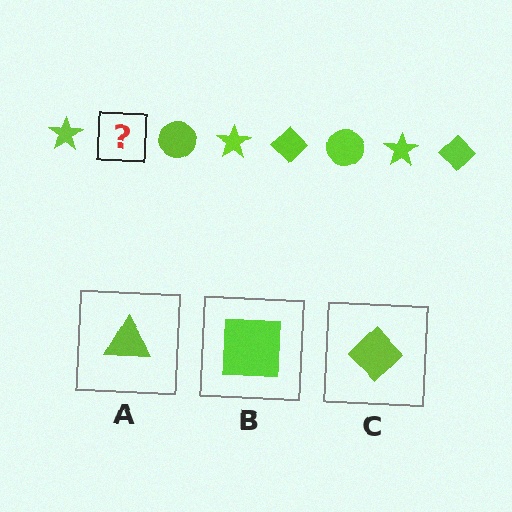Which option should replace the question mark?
Option C.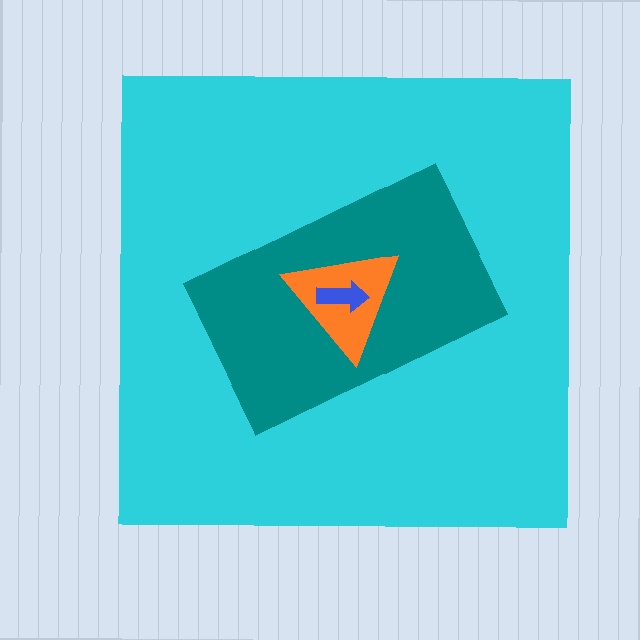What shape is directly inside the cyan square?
The teal rectangle.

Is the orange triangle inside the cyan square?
Yes.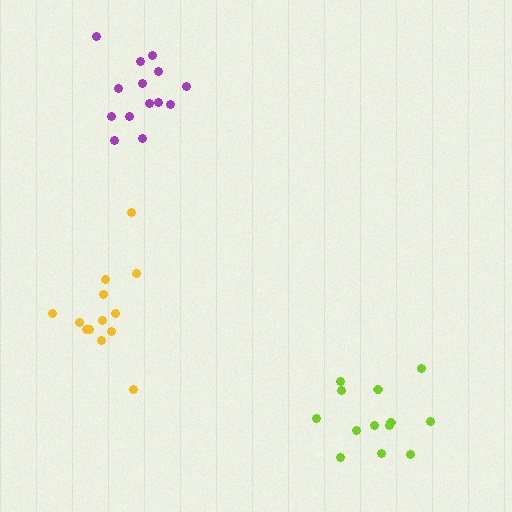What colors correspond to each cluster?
The clusters are colored: purple, yellow, lime.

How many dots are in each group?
Group 1: 14 dots, Group 2: 13 dots, Group 3: 13 dots (40 total).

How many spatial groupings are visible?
There are 3 spatial groupings.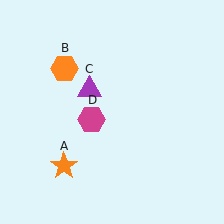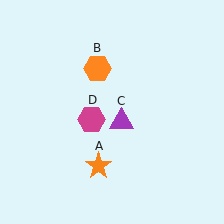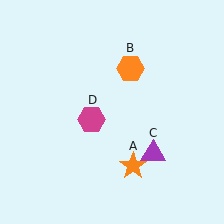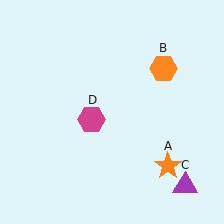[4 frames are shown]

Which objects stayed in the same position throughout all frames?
Magenta hexagon (object D) remained stationary.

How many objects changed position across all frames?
3 objects changed position: orange star (object A), orange hexagon (object B), purple triangle (object C).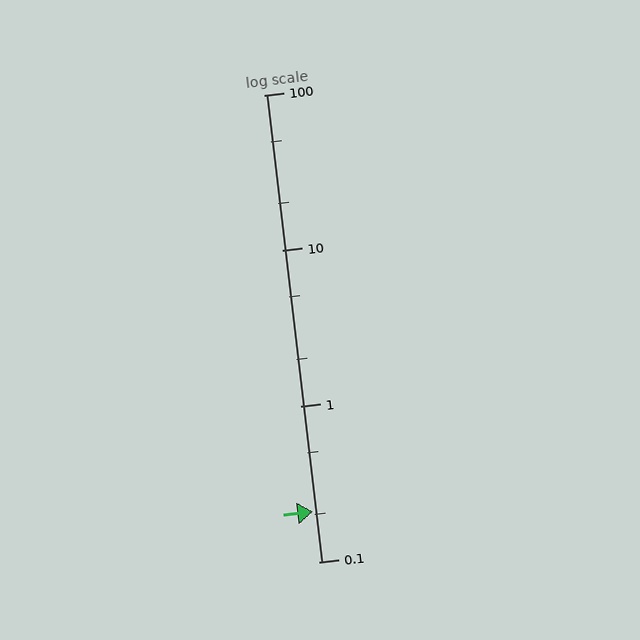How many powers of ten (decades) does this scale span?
The scale spans 3 decades, from 0.1 to 100.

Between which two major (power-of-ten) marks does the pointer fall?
The pointer is between 0.1 and 1.